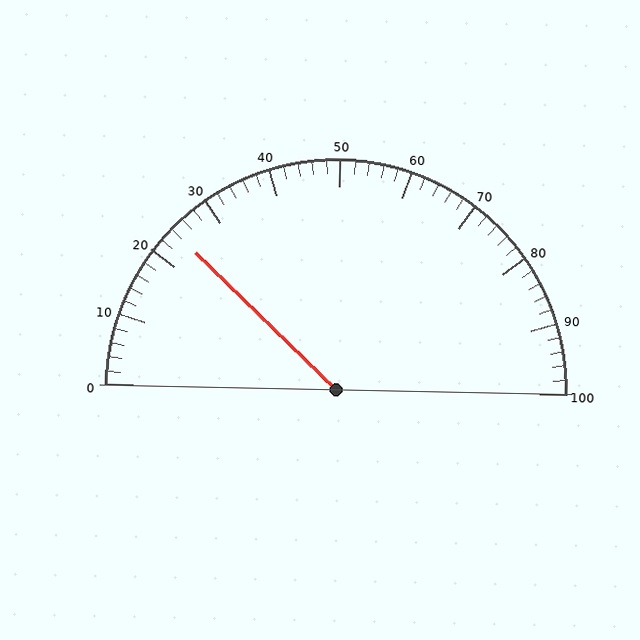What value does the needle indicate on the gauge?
The needle indicates approximately 24.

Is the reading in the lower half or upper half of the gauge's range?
The reading is in the lower half of the range (0 to 100).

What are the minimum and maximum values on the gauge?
The gauge ranges from 0 to 100.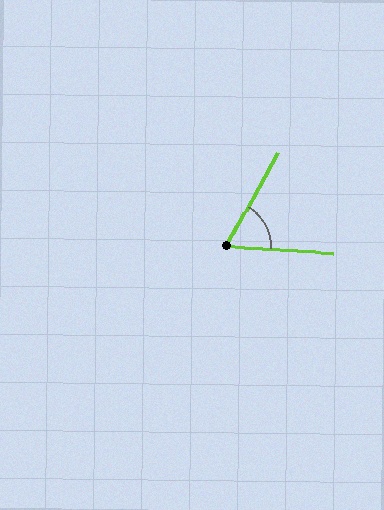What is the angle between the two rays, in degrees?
Approximately 65 degrees.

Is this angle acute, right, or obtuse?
It is acute.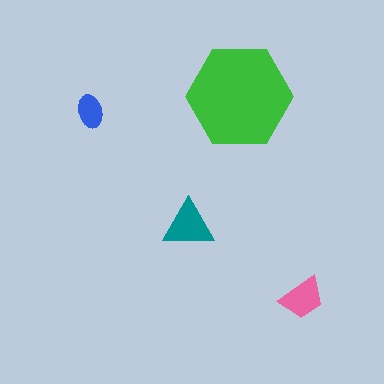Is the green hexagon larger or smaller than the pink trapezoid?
Larger.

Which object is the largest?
The green hexagon.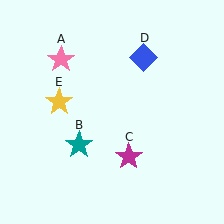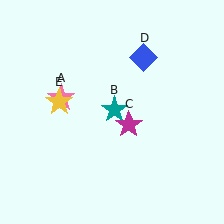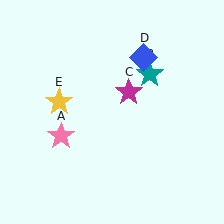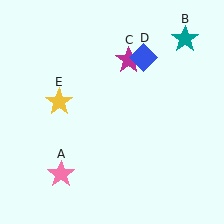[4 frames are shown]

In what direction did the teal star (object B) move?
The teal star (object B) moved up and to the right.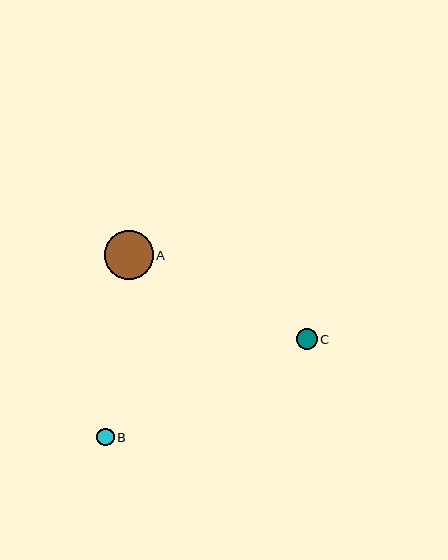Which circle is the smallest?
Circle B is the smallest with a size of approximately 17 pixels.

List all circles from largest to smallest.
From largest to smallest: A, C, B.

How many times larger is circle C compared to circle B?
Circle C is approximately 1.2 times the size of circle B.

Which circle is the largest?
Circle A is the largest with a size of approximately 49 pixels.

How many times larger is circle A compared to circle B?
Circle A is approximately 2.8 times the size of circle B.